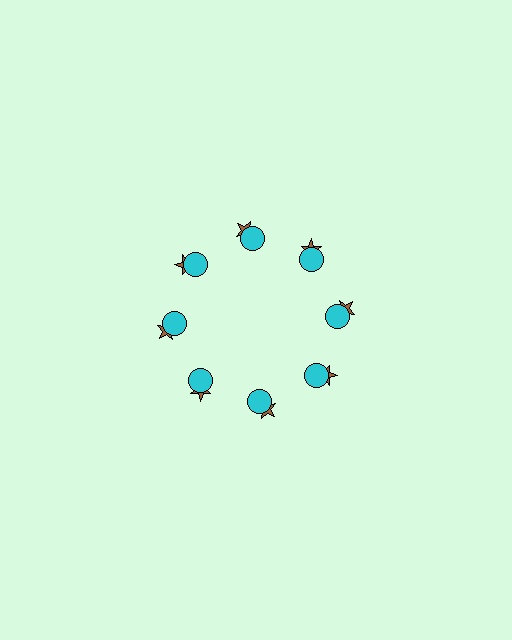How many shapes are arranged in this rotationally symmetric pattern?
There are 16 shapes, arranged in 8 groups of 2.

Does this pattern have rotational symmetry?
Yes, this pattern has 8-fold rotational symmetry. It looks the same after rotating 45 degrees around the center.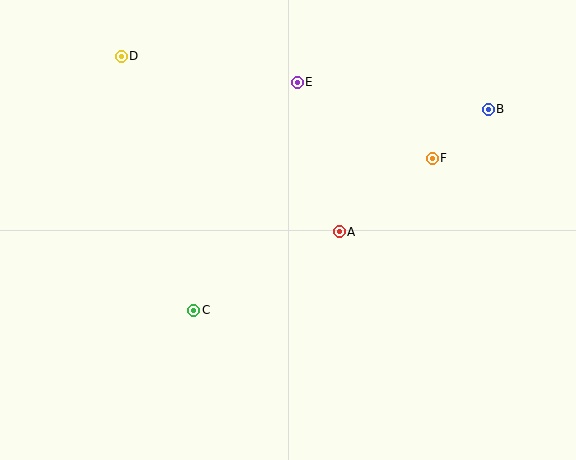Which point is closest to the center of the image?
Point A at (339, 232) is closest to the center.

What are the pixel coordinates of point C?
Point C is at (194, 310).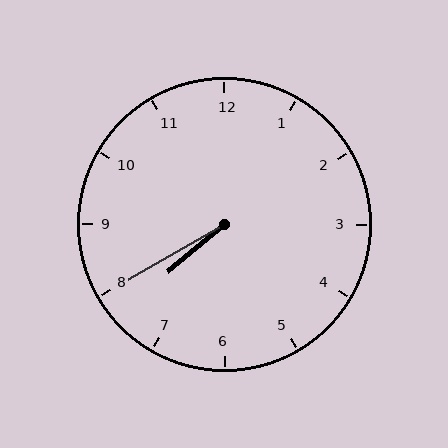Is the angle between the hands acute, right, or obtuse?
It is acute.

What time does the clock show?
7:40.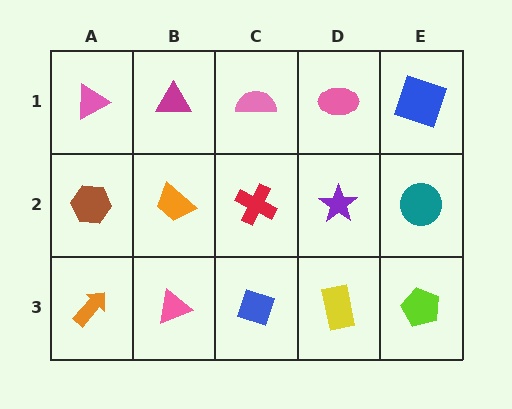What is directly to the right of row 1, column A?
A magenta triangle.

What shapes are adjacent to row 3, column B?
An orange trapezoid (row 2, column B), an orange arrow (row 3, column A), a blue diamond (row 3, column C).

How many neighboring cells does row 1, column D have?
3.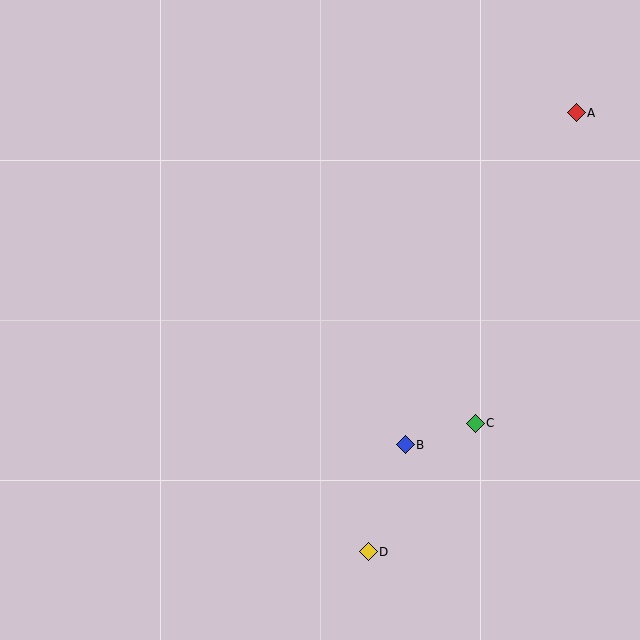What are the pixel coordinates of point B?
Point B is at (405, 445).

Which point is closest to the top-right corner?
Point A is closest to the top-right corner.